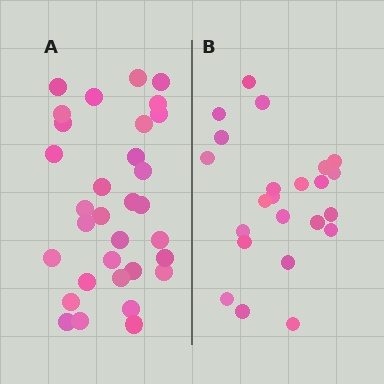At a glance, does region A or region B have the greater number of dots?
Region A (the left region) has more dots.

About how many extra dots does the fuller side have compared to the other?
Region A has roughly 8 or so more dots than region B.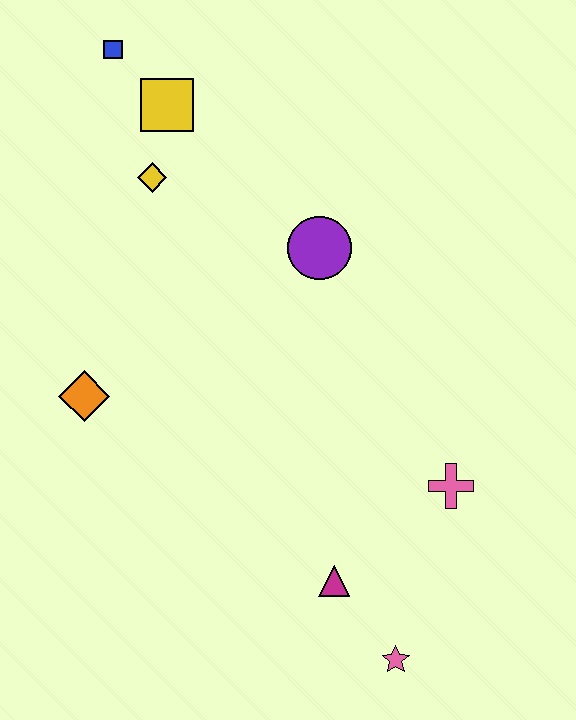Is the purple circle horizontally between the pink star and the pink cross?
No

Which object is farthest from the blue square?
The pink star is farthest from the blue square.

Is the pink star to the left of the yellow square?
No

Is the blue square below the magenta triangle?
No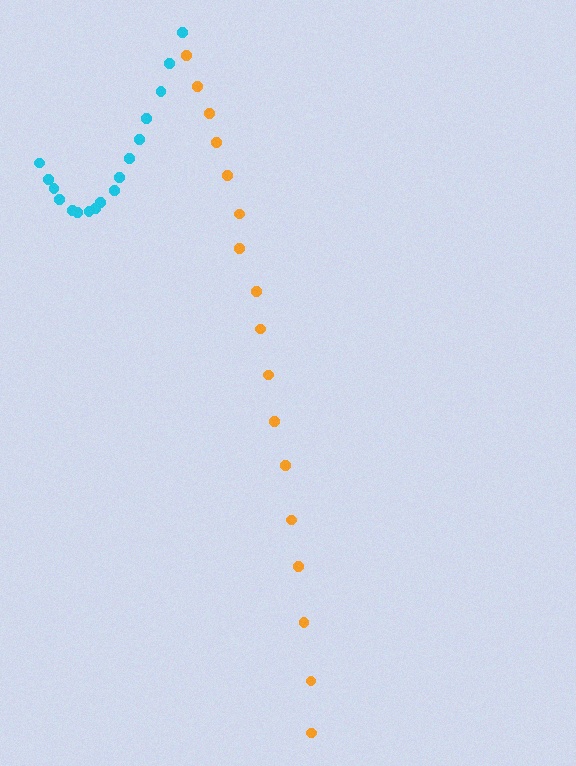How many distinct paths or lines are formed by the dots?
There are 2 distinct paths.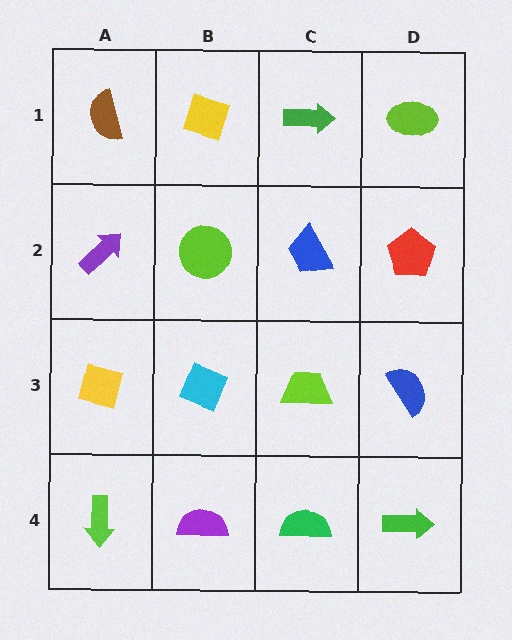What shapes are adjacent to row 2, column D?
A lime ellipse (row 1, column D), a blue semicircle (row 3, column D), a blue trapezoid (row 2, column C).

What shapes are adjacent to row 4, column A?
A yellow diamond (row 3, column A), a purple semicircle (row 4, column B).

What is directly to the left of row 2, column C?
A lime circle.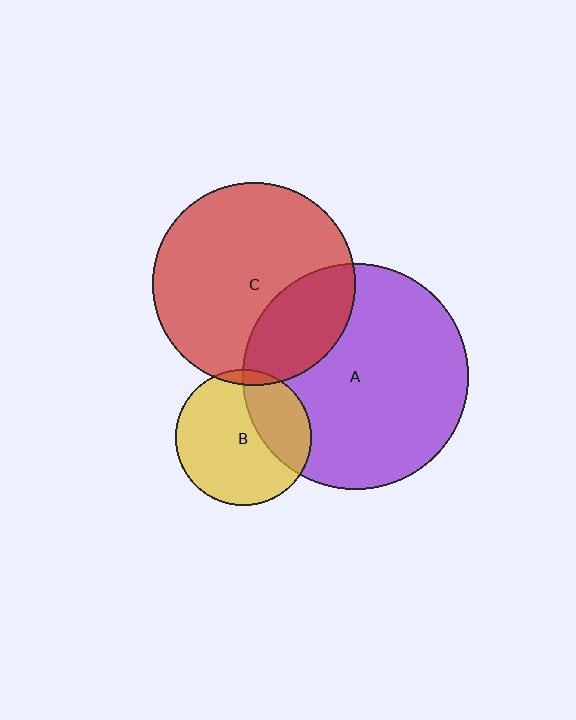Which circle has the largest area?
Circle A (purple).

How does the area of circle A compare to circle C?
Approximately 1.2 times.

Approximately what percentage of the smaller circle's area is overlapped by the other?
Approximately 30%.